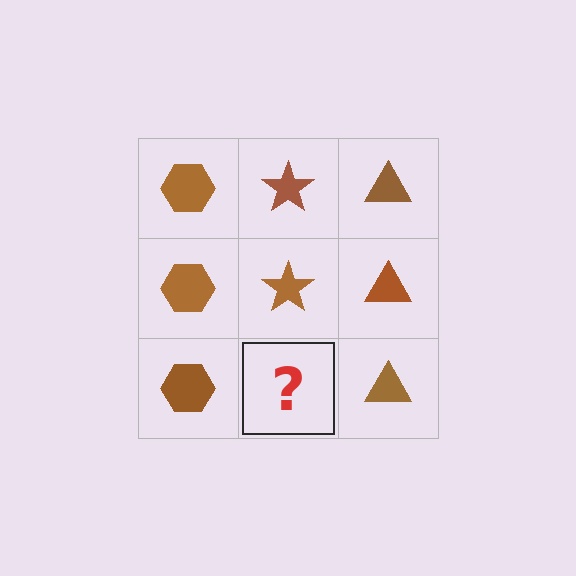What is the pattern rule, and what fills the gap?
The rule is that each column has a consistent shape. The gap should be filled with a brown star.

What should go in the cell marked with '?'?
The missing cell should contain a brown star.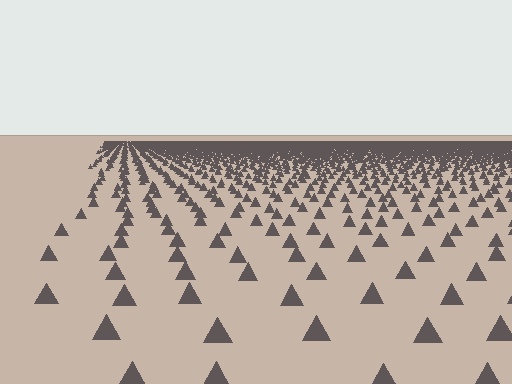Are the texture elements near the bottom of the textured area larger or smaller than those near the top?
Larger. Near the bottom, elements are closer to the viewer and appear at a bigger on-screen size.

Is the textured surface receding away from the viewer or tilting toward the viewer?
The surface is receding away from the viewer. Texture elements get smaller and denser toward the top.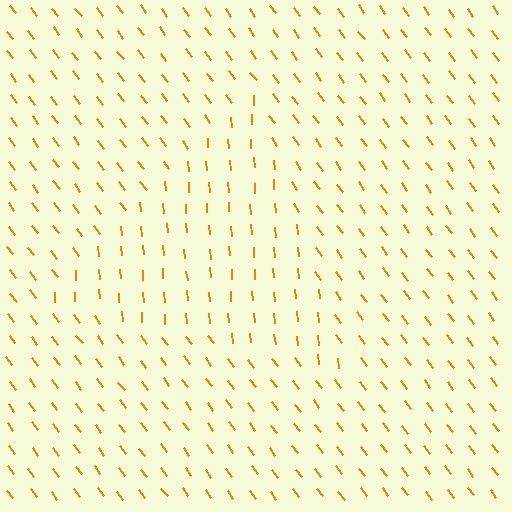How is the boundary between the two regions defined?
The boundary is defined purely by a change in line orientation (approximately 33 degrees difference). All lines are the same color and thickness.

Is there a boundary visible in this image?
Yes, there is a texture boundary formed by a change in line orientation.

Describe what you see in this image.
The image is filled with small orange line segments. A triangle region in the image has lines oriented differently from the surrounding lines, creating a visible texture boundary.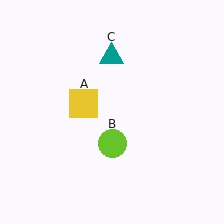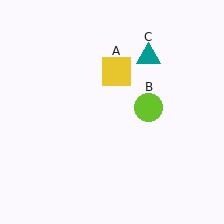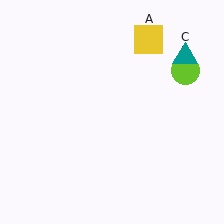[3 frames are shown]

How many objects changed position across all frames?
3 objects changed position: yellow square (object A), lime circle (object B), teal triangle (object C).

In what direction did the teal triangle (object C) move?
The teal triangle (object C) moved right.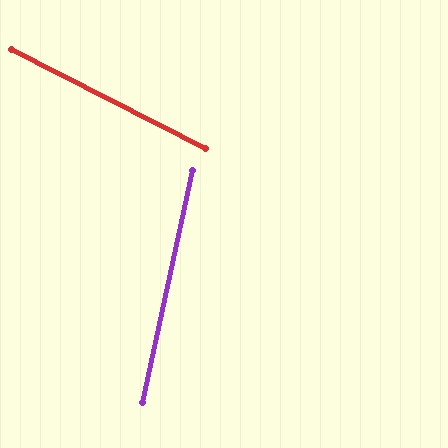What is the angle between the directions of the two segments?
Approximately 75 degrees.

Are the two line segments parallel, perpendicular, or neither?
Neither parallel nor perpendicular — they differ by about 75°.